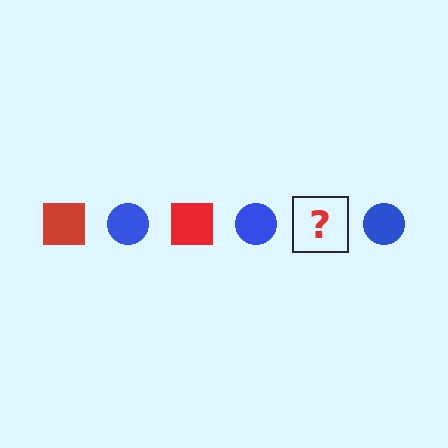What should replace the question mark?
The question mark should be replaced with a red square.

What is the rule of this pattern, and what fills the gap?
The rule is that the pattern alternates between red square and blue circle. The gap should be filled with a red square.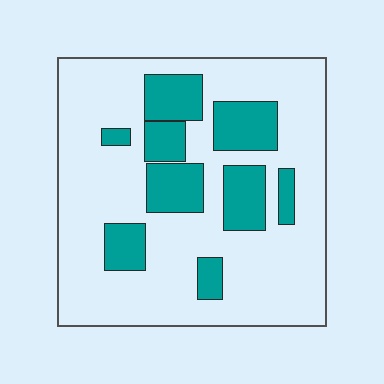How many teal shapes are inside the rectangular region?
9.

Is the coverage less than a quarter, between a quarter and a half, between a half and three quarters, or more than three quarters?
Less than a quarter.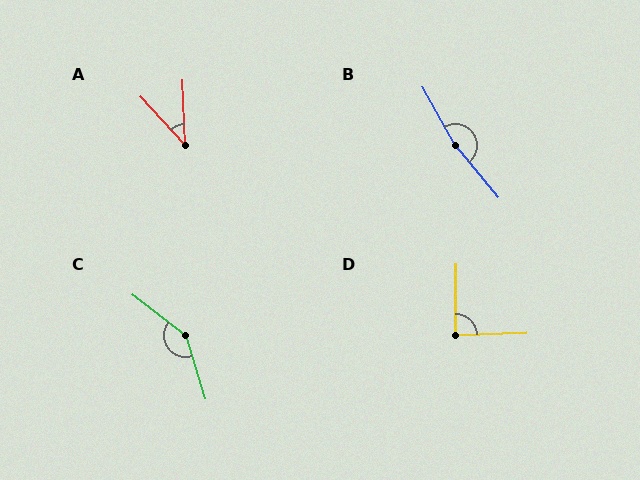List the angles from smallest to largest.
A (41°), D (88°), C (145°), B (169°).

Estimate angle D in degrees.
Approximately 88 degrees.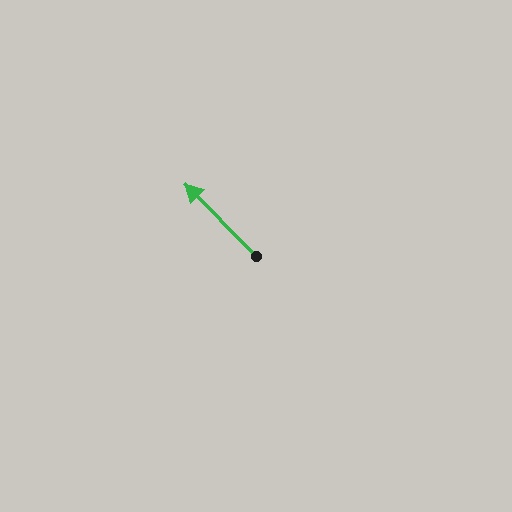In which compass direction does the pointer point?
Northwest.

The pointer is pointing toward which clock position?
Roughly 11 o'clock.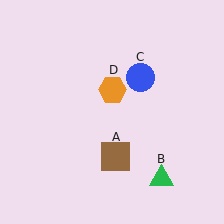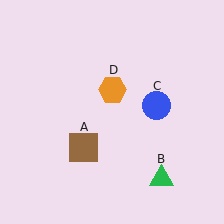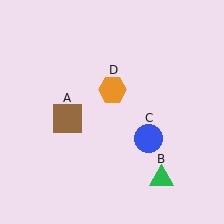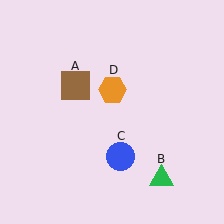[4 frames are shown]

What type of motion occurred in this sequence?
The brown square (object A), blue circle (object C) rotated clockwise around the center of the scene.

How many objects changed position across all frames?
2 objects changed position: brown square (object A), blue circle (object C).